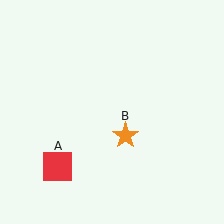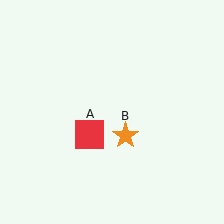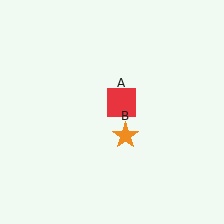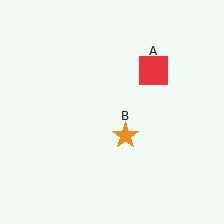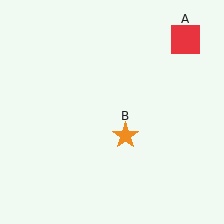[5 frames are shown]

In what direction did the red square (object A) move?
The red square (object A) moved up and to the right.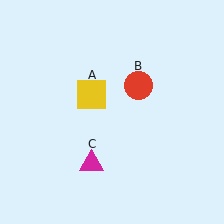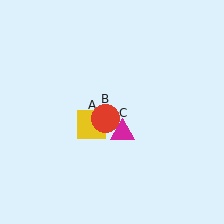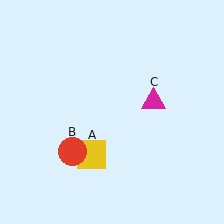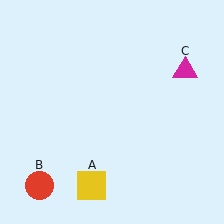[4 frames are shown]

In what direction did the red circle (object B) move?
The red circle (object B) moved down and to the left.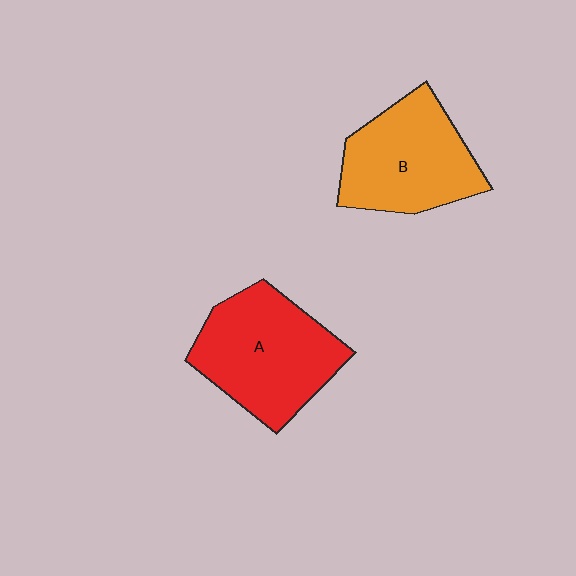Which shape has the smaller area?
Shape B (orange).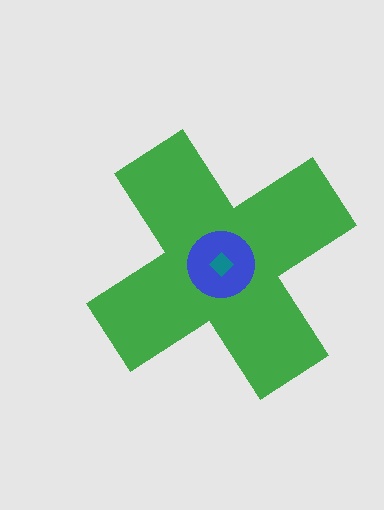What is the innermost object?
The teal diamond.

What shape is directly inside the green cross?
The blue circle.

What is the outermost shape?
The green cross.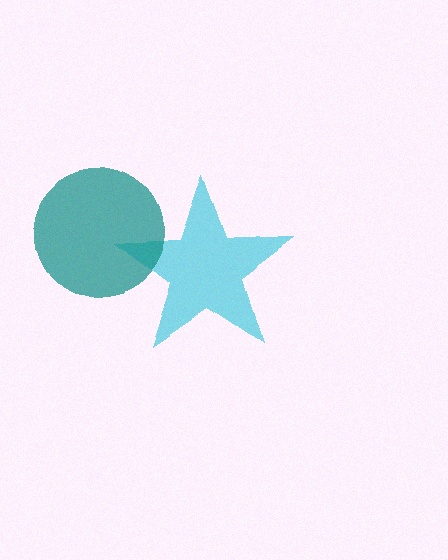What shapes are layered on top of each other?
The layered shapes are: a cyan star, a teal circle.